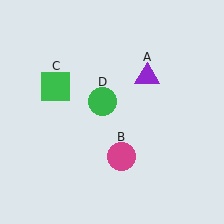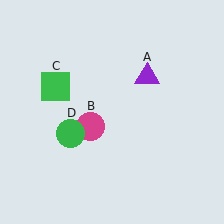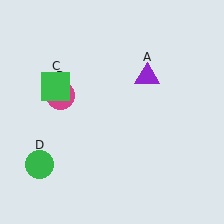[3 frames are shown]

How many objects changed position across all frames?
2 objects changed position: magenta circle (object B), green circle (object D).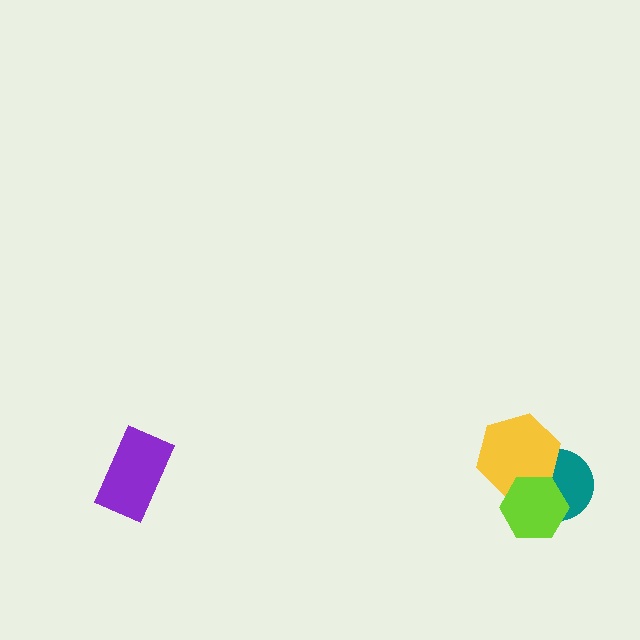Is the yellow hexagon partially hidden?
Yes, it is partially covered by another shape.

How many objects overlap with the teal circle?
2 objects overlap with the teal circle.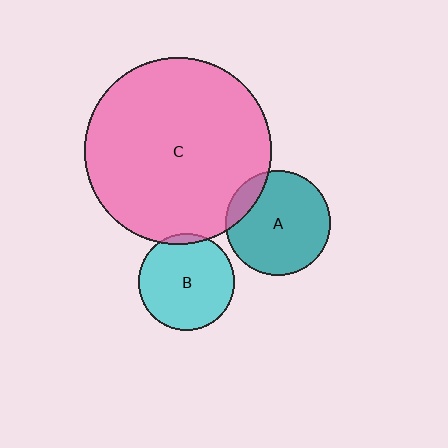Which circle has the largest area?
Circle C (pink).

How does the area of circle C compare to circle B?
Approximately 3.8 times.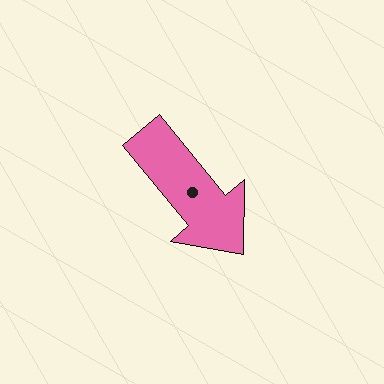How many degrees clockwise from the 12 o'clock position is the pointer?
Approximately 140 degrees.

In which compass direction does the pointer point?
Southeast.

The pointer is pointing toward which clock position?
Roughly 5 o'clock.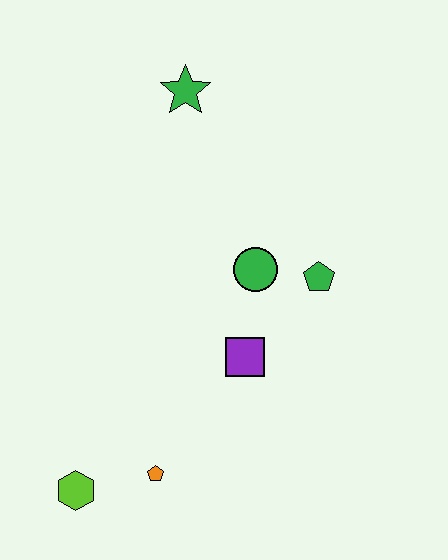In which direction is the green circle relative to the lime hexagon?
The green circle is above the lime hexagon.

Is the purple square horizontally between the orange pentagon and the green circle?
Yes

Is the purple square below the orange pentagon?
No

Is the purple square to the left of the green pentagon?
Yes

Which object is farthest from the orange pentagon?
The green star is farthest from the orange pentagon.